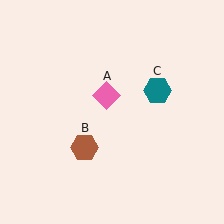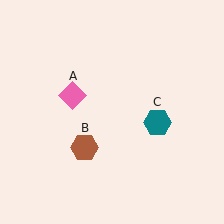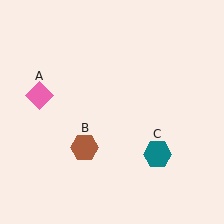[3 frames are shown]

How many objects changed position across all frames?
2 objects changed position: pink diamond (object A), teal hexagon (object C).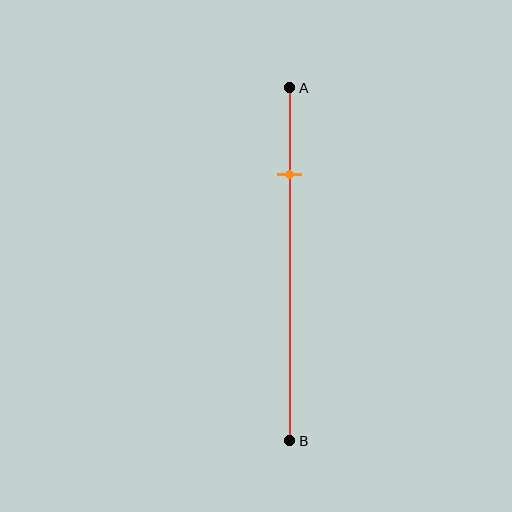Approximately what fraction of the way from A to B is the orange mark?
The orange mark is approximately 25% of the way from A to B.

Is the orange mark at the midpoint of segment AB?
No, the mark is at about 25% from A, not at the 50% midpoint.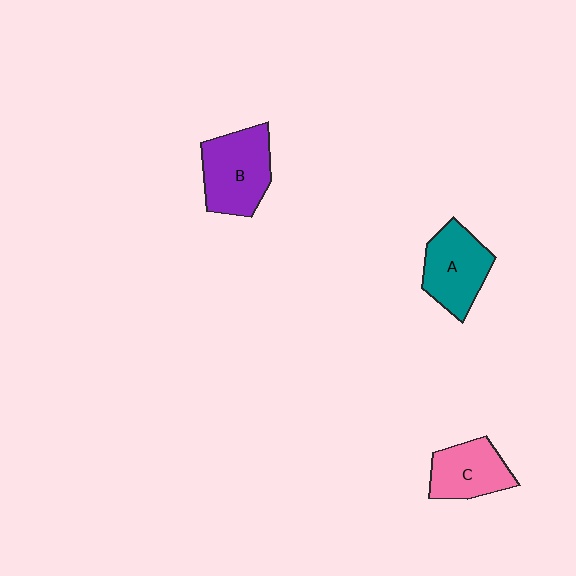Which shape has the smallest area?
Shape C (pink).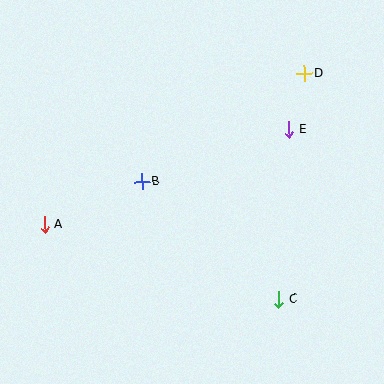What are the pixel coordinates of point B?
Point B is at (142, 182).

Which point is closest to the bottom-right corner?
Point C is closest to the bottom-right corner.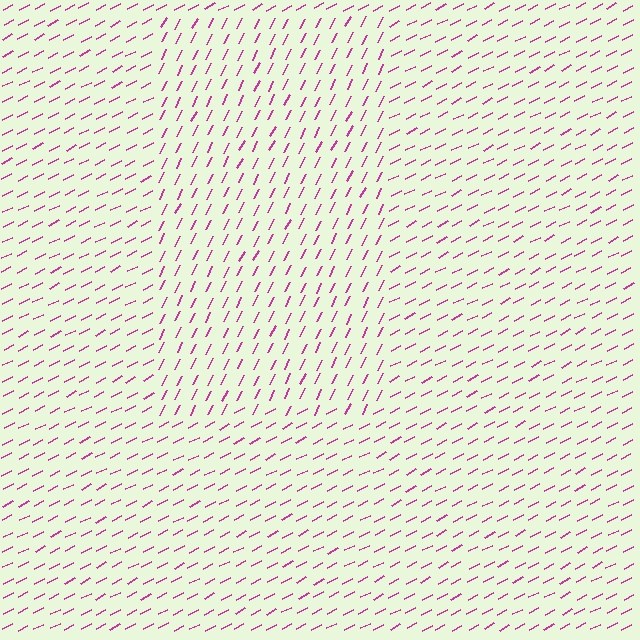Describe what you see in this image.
The image is filled with small magenta line segments. A rectangle region in the image has lines oriented differently from the surrounding lines, creating a visible texture boundary.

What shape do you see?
I see a rectangle.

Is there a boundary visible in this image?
Yes, there is a texture boundary formed by a change in line orientation.